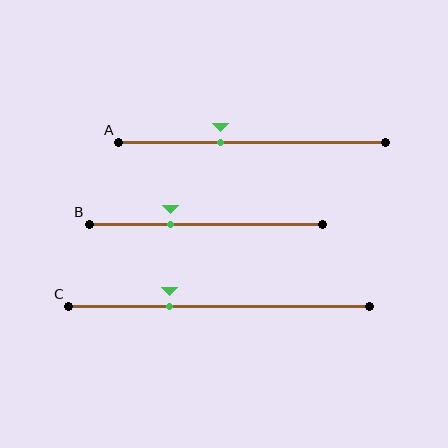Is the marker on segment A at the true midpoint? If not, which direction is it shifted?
No, the marker on segment A is shifted to the left by about 12% of the segment length.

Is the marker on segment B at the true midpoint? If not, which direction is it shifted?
No, the marker on segment B is shifted to the left by about 15% of the segment length.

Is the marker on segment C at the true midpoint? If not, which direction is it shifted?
No, the marker on segment C is shifted to the left by about 16% of the segment length.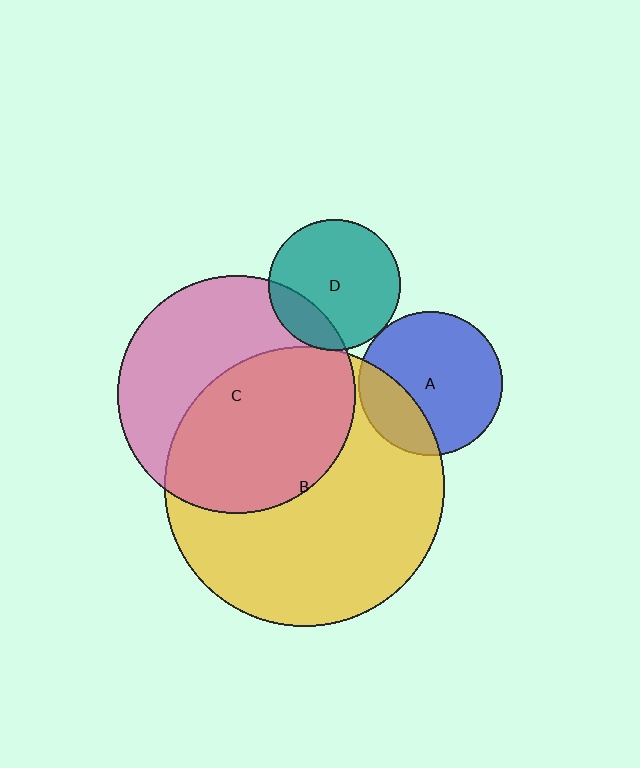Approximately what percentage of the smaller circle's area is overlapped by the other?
Approximately 20%.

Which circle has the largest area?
Circle B (yellow).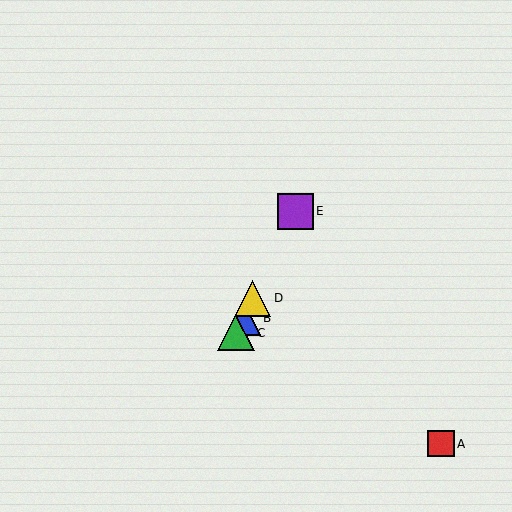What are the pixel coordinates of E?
Object E is at (295, 211).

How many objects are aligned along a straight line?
4 objects (B, C, D, E) are aligned along a straight line.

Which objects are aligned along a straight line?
Objects B, C, D, E are aligned along a straight line.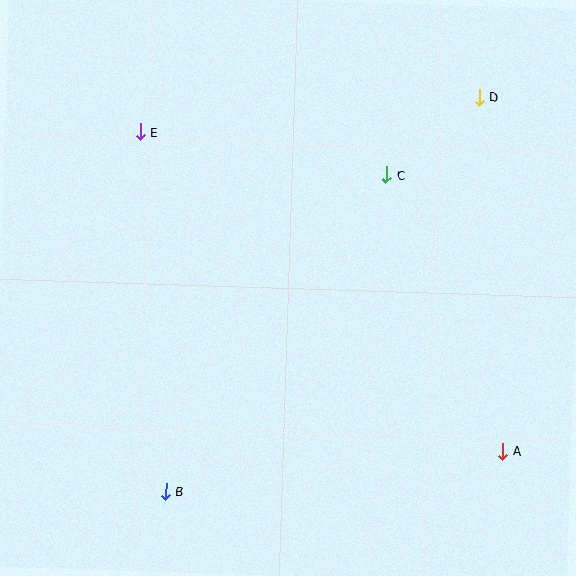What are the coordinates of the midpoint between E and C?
The midpoint between E and C is at (263, 153).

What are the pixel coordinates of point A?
Point A is at (503, 451).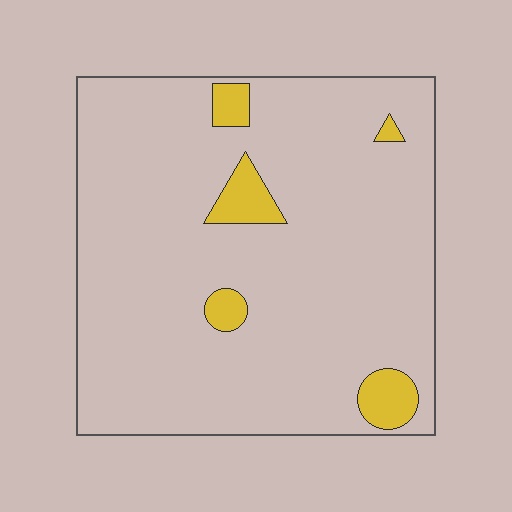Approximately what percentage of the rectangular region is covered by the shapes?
Approximately 10%.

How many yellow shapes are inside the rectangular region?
5.